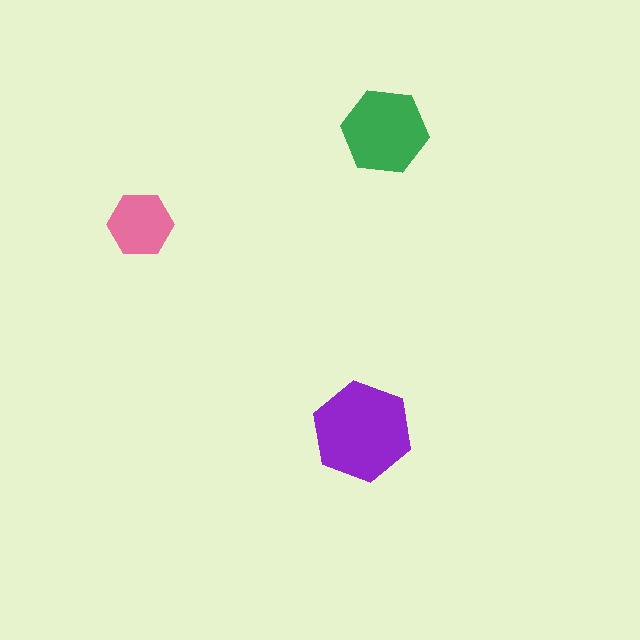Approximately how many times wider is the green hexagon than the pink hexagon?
About 1.5 times wider.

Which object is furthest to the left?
The pink hexagon is leftmost.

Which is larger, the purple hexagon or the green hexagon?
The purple one.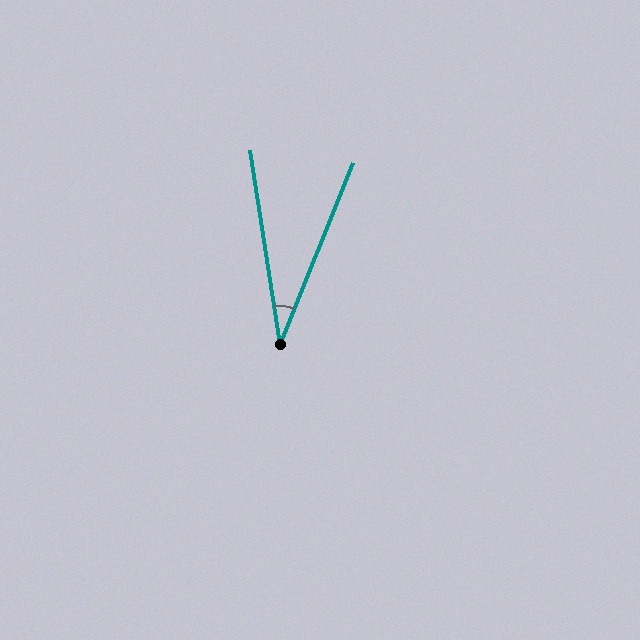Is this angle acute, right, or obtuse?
It is acute.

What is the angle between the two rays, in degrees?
Approximately 31 degrees.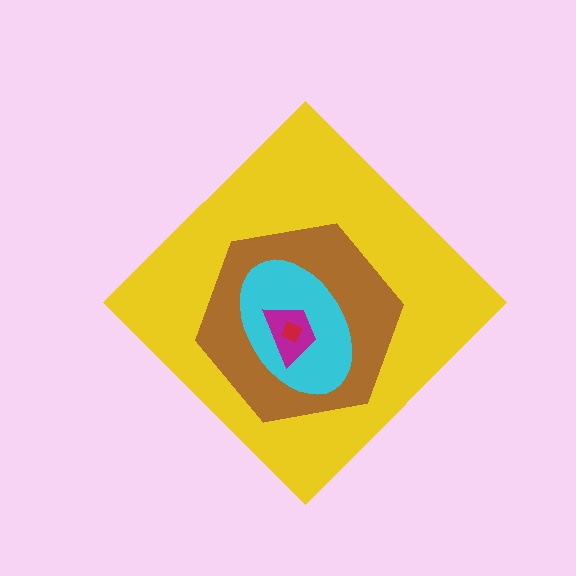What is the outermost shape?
The yellow diamond.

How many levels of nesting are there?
5.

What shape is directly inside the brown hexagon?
The cyan ellipse.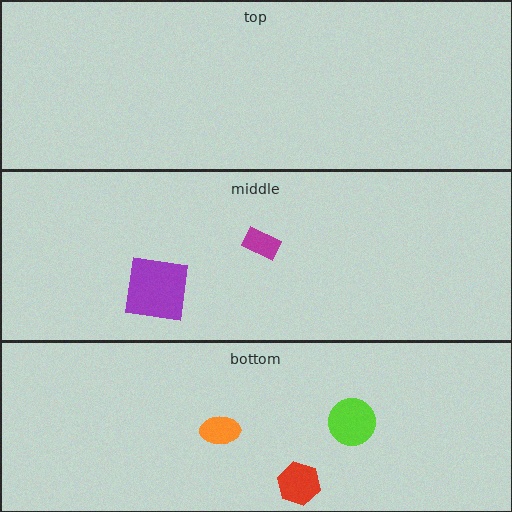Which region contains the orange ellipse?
The bottom region.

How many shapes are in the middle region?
2.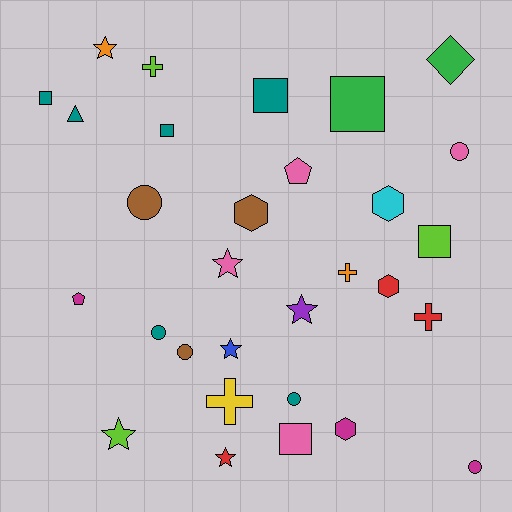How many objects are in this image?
There are 30 objects.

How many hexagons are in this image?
There are 4 hexagons.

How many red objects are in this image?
There are 3 red objects.